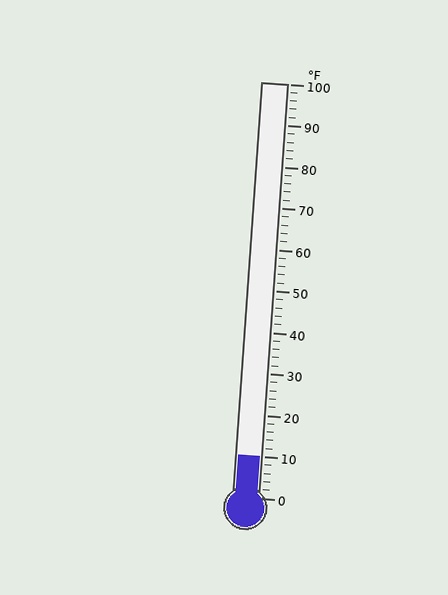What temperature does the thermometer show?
The thermometer shows approximately 10°F.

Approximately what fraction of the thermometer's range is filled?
The thermometer is filled to approximately 10% of its range.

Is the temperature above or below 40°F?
The temperature is below 40°F.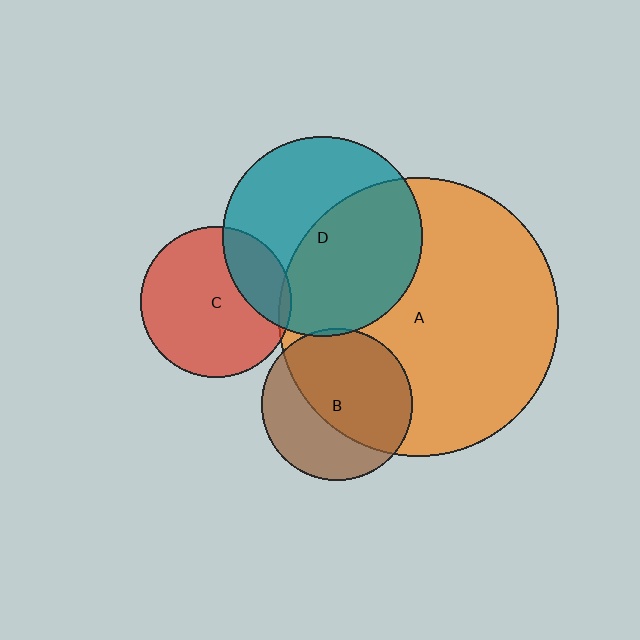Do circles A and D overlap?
Yes.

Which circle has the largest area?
Circle A (orange).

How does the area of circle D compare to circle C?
Approximately 1.7 times.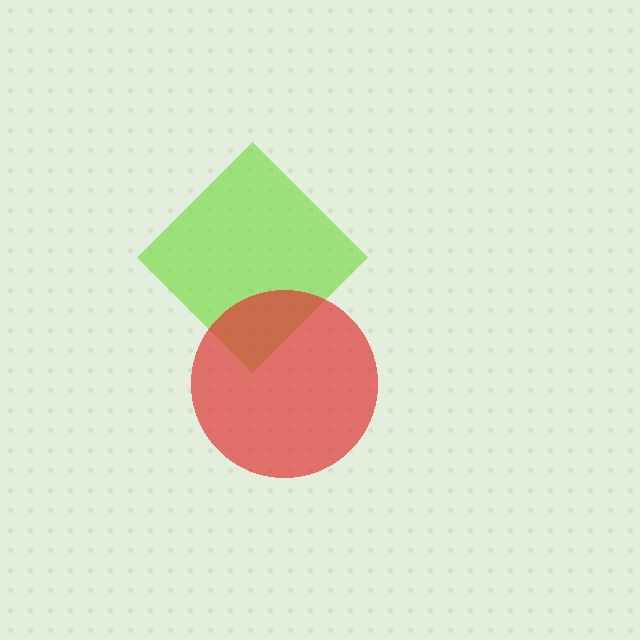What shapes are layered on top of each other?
The layered shapes are: a lime diamond, a red circle.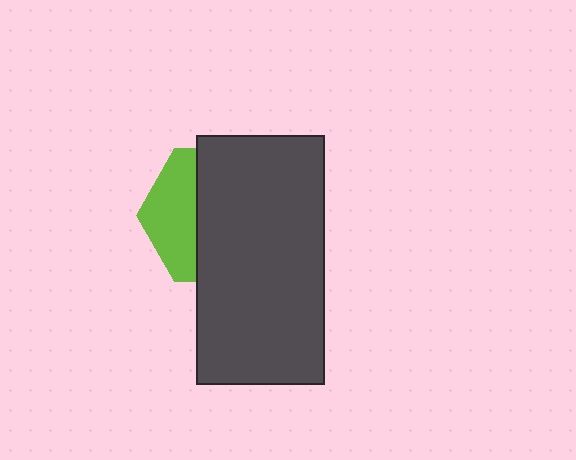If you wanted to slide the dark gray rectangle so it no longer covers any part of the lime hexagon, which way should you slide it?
Slide it right — that is the most direct way to separate the two shapes.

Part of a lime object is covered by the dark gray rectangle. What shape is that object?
It is a hexagon.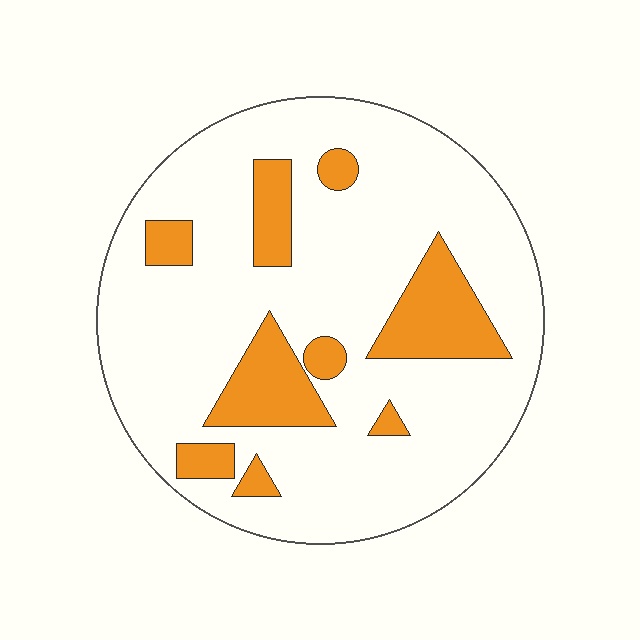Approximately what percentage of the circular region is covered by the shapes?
Approximately 20%.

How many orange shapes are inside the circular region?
9.